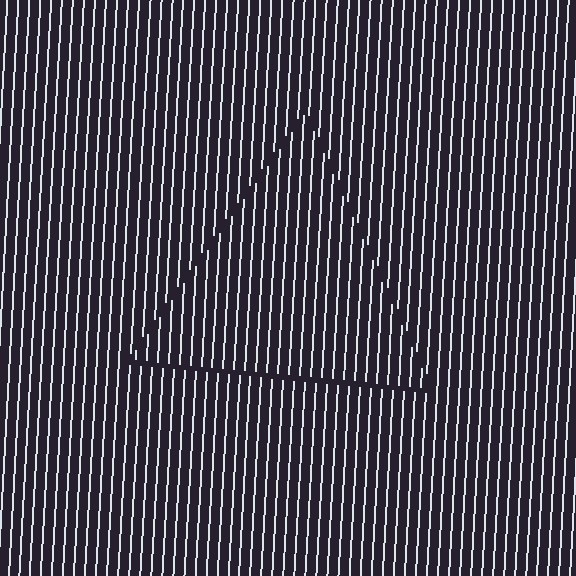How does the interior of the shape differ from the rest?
The interior of the shape contains the same grating, shifted by half a period — the contour is defined by the phase discontinuity where line-ends from the inner and outer gratings abut.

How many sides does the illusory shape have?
3 sides — the line-ends trace a triangle.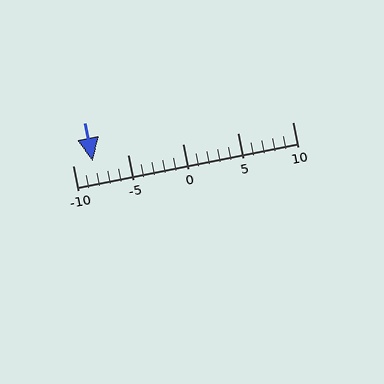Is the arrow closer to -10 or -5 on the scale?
The arrow is closer to -10.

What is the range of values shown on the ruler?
The ruler shows values from -10 to 10.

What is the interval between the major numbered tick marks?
The major tick marks are spaced 5 units apart.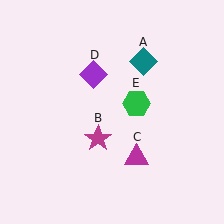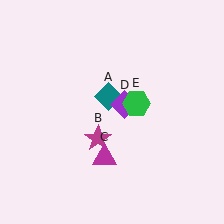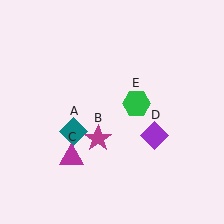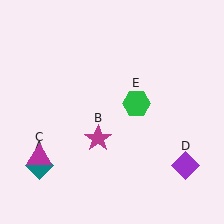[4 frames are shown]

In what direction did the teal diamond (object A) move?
The teal diamond (object A) moved down and to the left.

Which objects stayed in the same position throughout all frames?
Magenta star (object B) and green hexagon (object E) remained stationary.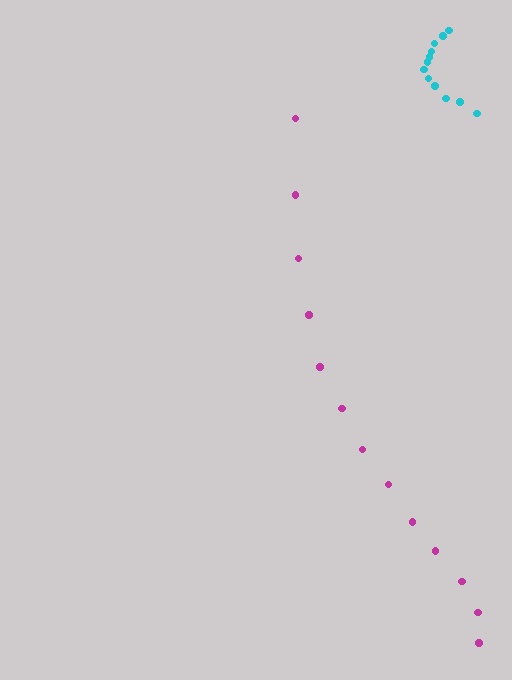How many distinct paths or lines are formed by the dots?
There are 2 distinct paths.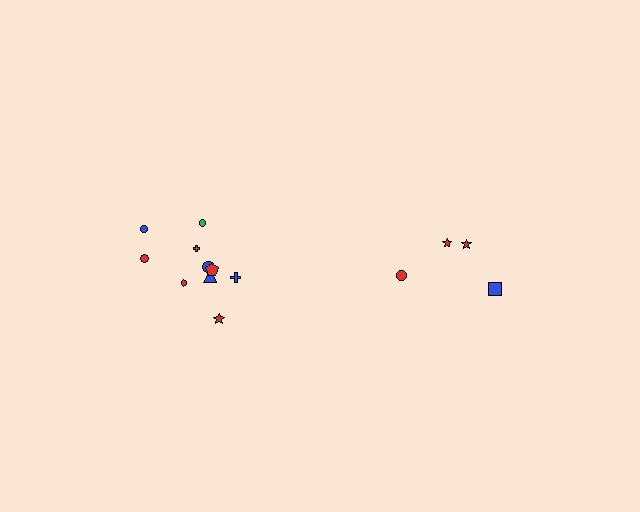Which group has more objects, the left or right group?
The left group.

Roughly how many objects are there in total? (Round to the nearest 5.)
Roughly 15 objects in total.